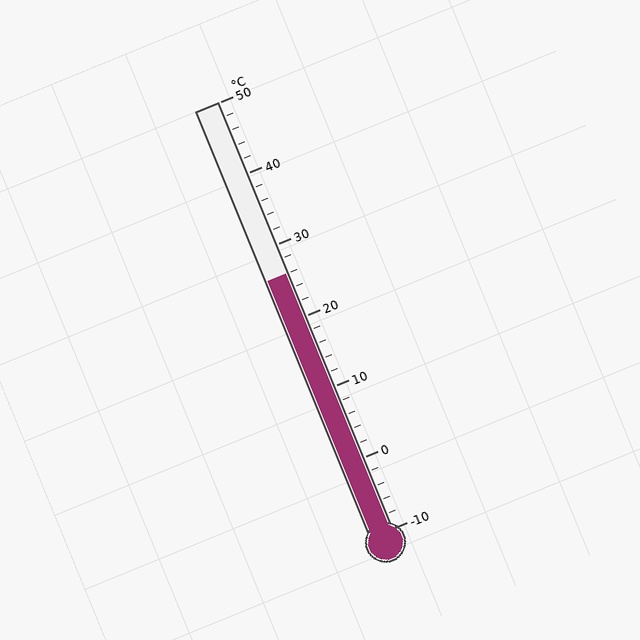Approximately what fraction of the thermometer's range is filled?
The thermometer is filled to approximately 60% of its range.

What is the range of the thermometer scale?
The thermometer scale ranges from -10°C to 50°C.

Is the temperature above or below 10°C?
The temperature is above 10°C.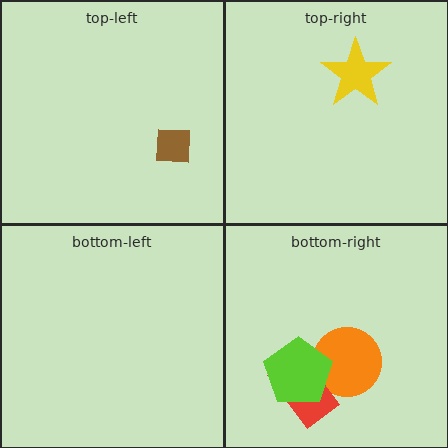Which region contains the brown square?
The top-left region.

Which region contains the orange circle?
The bottom-right region.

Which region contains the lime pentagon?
The bottom-right region.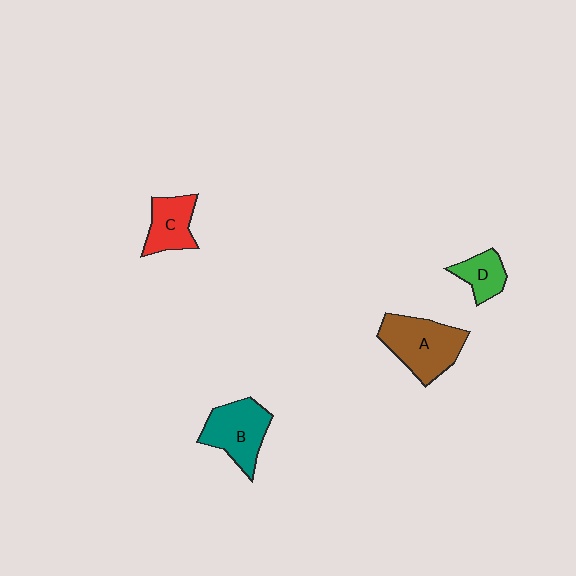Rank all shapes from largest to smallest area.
From largest to smallest: A (brown), B (teal), C (red), D (green).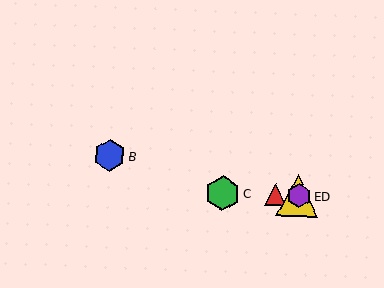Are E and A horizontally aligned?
Yes, both are at y≈196.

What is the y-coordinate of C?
Object C is at y≈193.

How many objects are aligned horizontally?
4 objects (A, C, D, E) are aligned horizontally.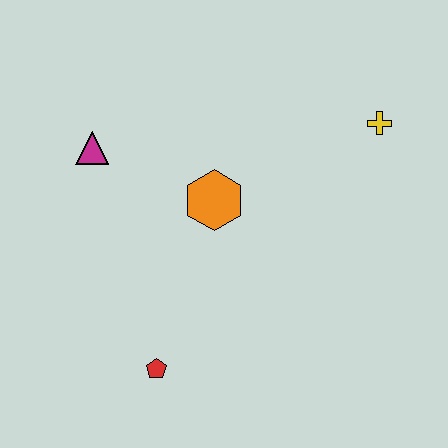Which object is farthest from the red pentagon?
The yellow cross is farthest from the red pentagon.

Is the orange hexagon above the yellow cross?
No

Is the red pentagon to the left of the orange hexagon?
Yes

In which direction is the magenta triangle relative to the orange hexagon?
The magenta triangle is to the left of the orange hexagon.